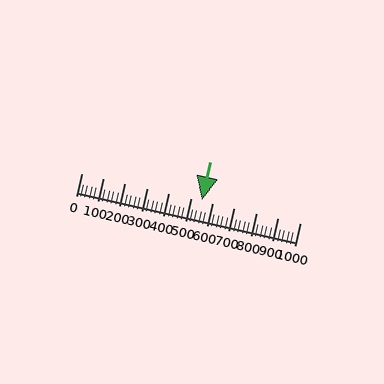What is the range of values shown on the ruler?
The ruler shows values from 0 to 1000.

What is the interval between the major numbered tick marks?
The major tick marks are spaced 100 units apart.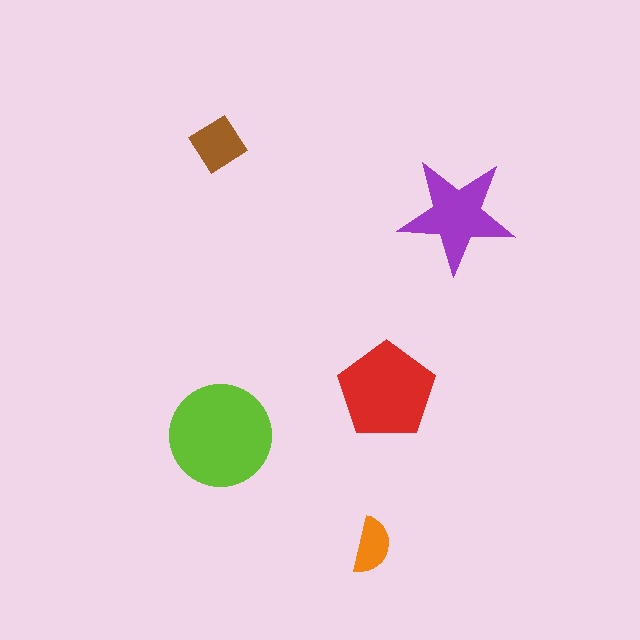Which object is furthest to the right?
The purple star is rightmost.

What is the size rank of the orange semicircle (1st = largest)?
5th.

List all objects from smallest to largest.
The orange semicircle, the brown diamond, the purple star, the red pentagon, the lime circle.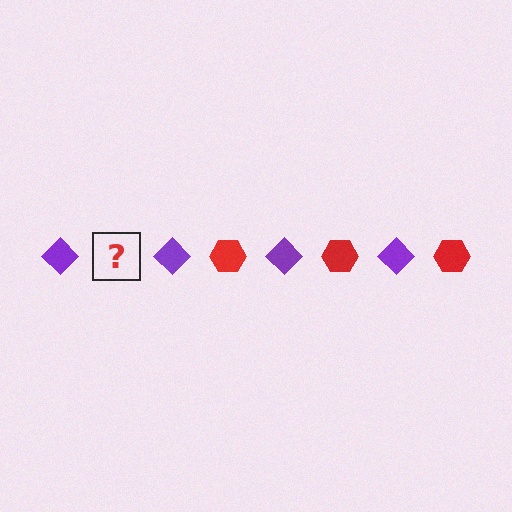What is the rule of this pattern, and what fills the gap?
The rule is that the pattern alternates between purple diamond and red hexagon. The gap should be filled with a red hexagon.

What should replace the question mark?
The question mark should be replaced with a red hexagon.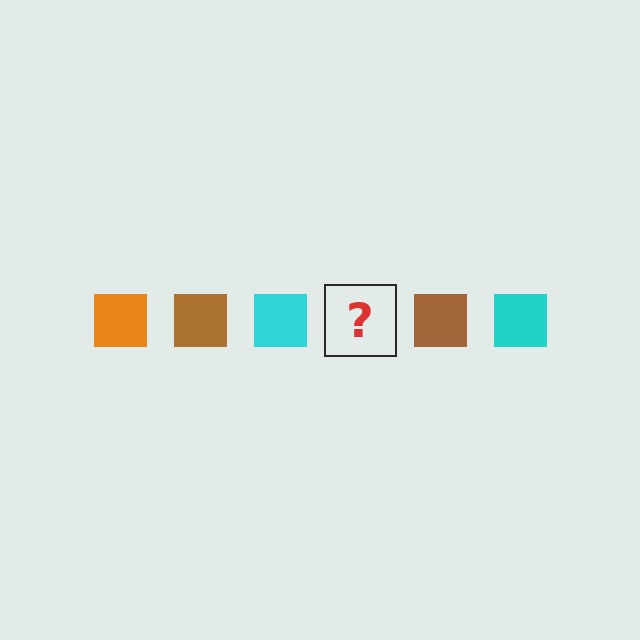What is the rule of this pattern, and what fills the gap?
The rule is that the pattern cycles through orange, brown, cyan squares. The gap should be filled with an orange square.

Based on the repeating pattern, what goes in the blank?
The blank should be an orange square.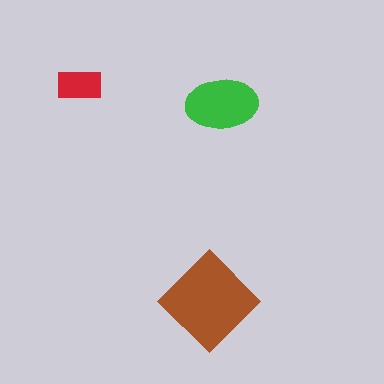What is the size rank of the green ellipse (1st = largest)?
2nd.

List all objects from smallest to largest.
The red rectangle, the green ellipse, the brown diamond.